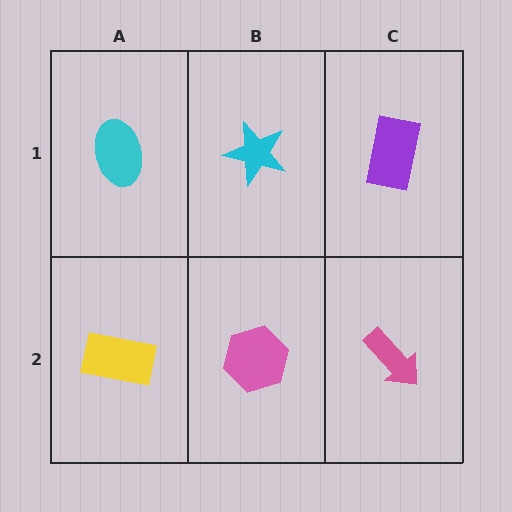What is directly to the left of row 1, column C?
A cyan star.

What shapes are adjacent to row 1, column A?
A yellow rectangle (row 2, column A), a cyan star (row 1, column B).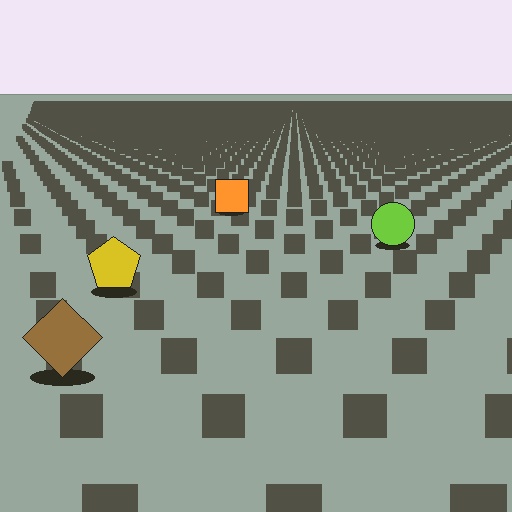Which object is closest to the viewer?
The brown diamond is closest. The texture marks near it are larger and more spread out.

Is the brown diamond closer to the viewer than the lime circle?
Yes. The brown diamond is closer — you can tell from the texture gradient: the ground texture is coarser near it.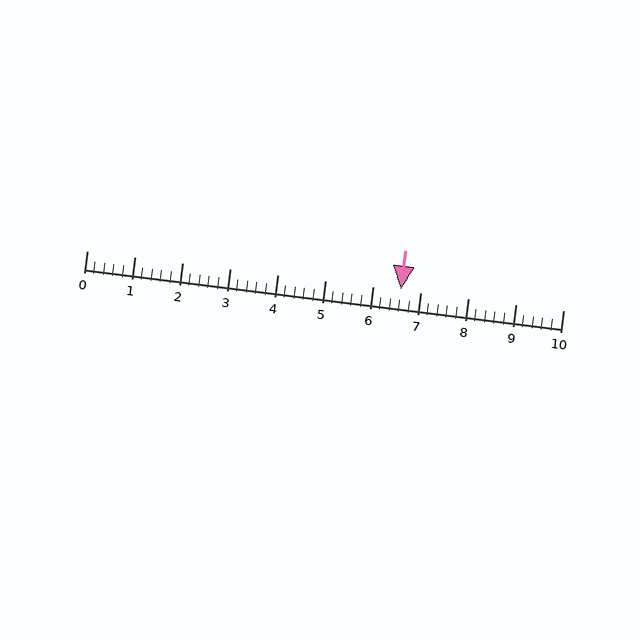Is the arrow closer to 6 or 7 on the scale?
The arrow is closer to 7.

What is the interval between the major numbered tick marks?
The major tick marks are spaced 1 units apart.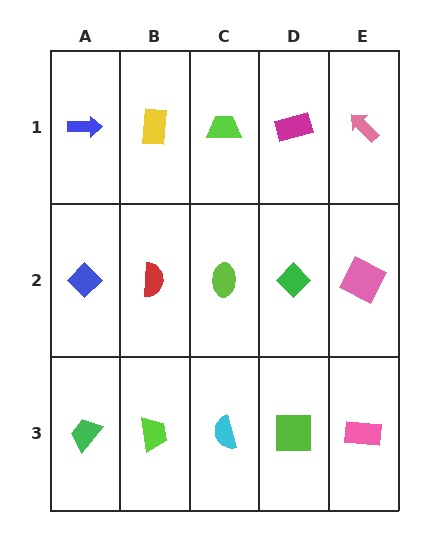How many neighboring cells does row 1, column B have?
3.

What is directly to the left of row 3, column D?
A cyan semicircle.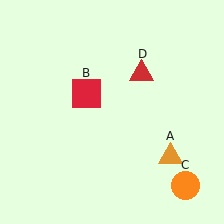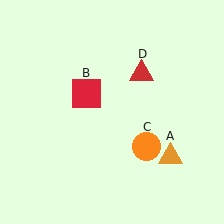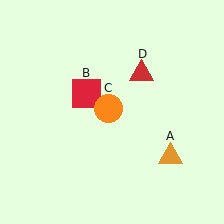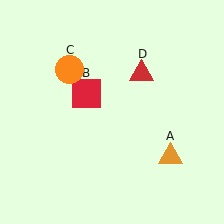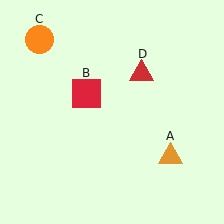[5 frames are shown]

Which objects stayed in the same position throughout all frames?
Orange triangle (object A) and red square (object B) and red triangle (object D) remained stationary.